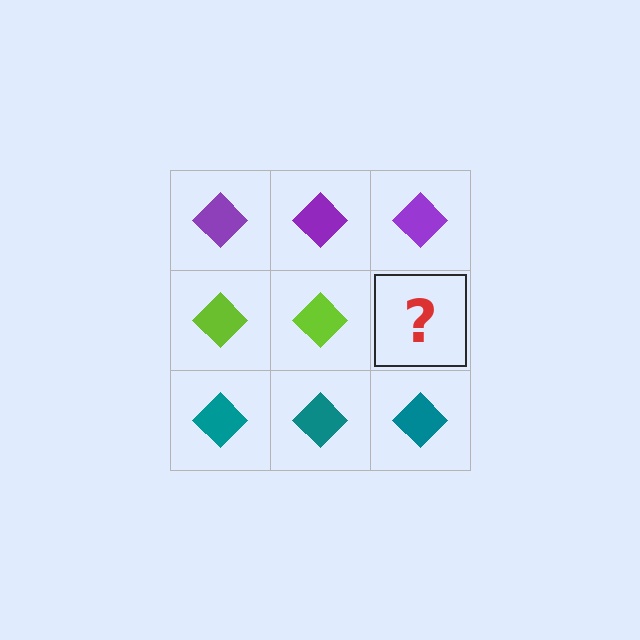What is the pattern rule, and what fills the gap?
The rule is that each row has a consistent color. The gap should be filled with a lime diamond.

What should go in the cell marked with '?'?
The missing cell should contain a lime diamond.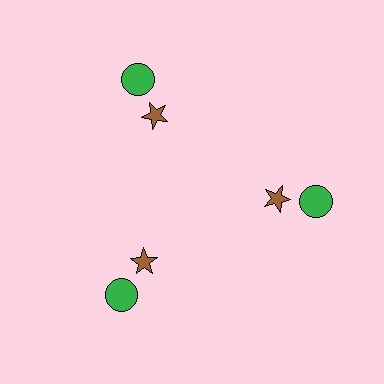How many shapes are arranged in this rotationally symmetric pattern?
There are 6 shapes, arranged in 3 groups of 2.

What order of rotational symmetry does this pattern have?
This pattern has 3-fold rotational symmetry.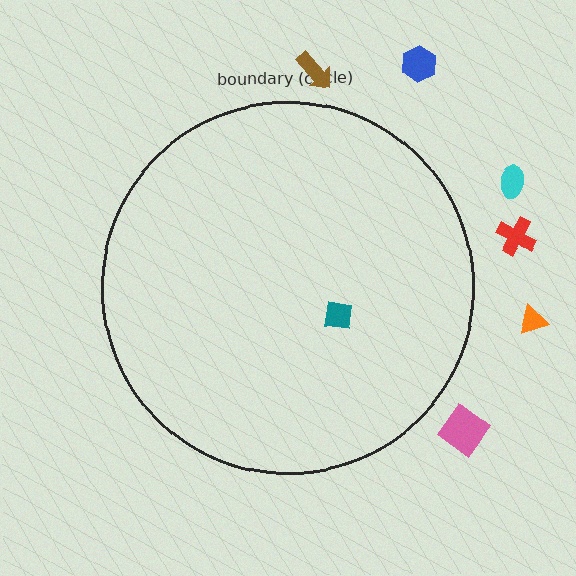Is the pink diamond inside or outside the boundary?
Outside.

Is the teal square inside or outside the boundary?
Inside.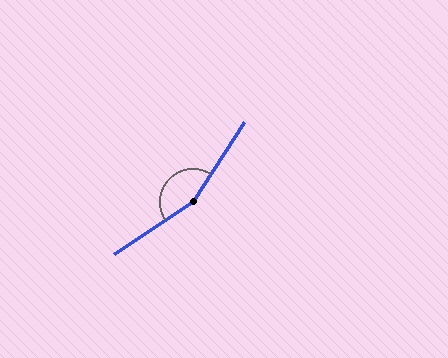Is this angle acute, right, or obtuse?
It is obtuse.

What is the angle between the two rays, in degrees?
Approximately 157 degrees.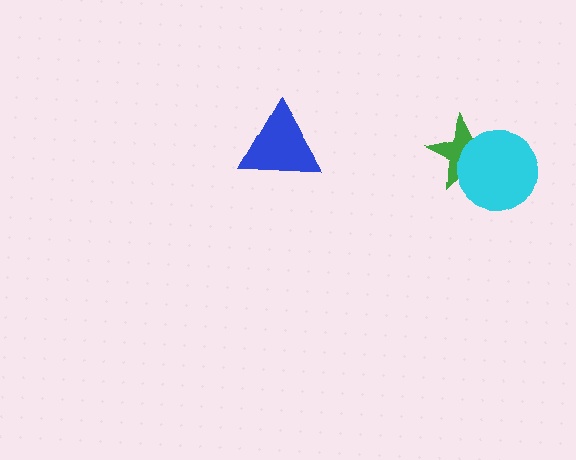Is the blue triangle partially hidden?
No, no other shape covers it.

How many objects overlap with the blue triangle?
0 objects overlap with the blue triangle.